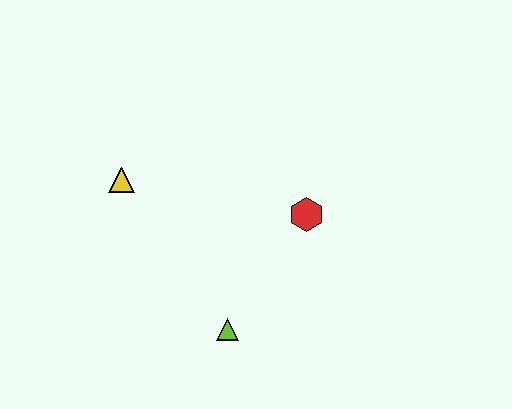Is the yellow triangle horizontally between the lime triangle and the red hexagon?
No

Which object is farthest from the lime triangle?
The yellow triangle is farthest from the lime triangle.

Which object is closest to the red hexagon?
The lime triangle is closest to the red hexagon.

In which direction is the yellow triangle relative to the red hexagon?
The yellow triangle is to the left of the red hexagon.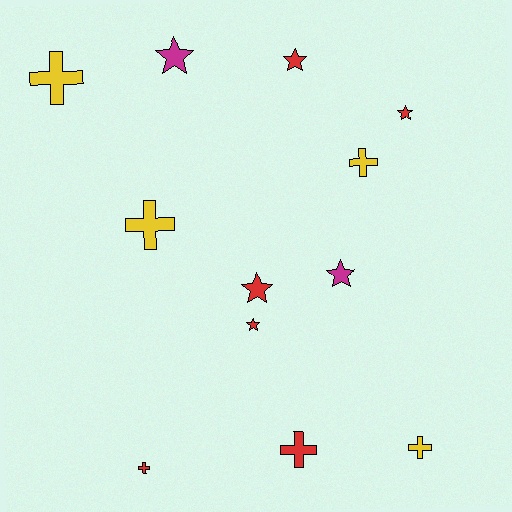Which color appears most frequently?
Red, with 6 objects.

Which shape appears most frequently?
Cross, with 6 objects.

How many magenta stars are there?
There are 2 magenta stars.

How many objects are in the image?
There are 12 objects.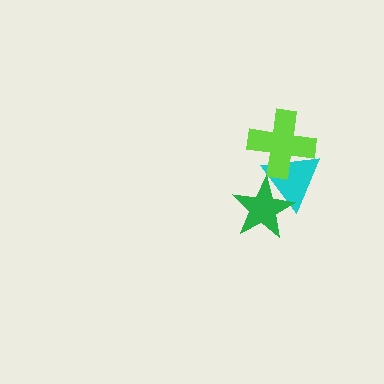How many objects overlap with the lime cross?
1 object overlaps with the lime cross.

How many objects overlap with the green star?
1 object overlaps with the green star.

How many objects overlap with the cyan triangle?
2 objects overlap with the cyan triangle.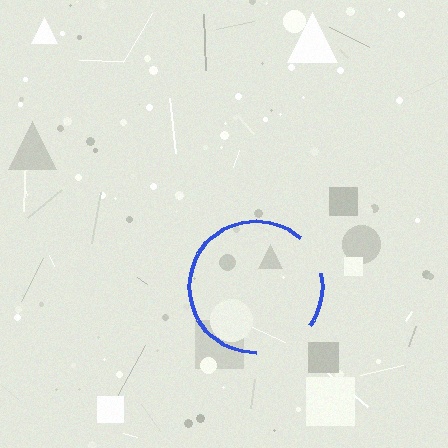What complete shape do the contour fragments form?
The contour fragments form a circle.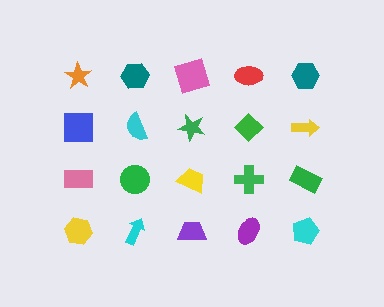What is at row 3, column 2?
A green circle.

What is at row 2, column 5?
A yellow arrow.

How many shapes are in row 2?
5 shapes.